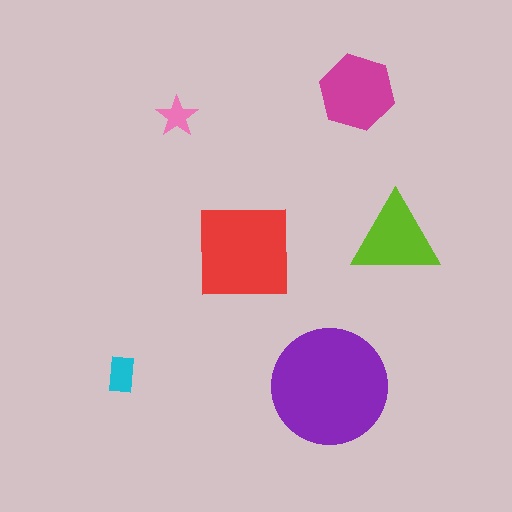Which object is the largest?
The purple circle.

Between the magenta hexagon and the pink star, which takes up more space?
The magenta hexagon.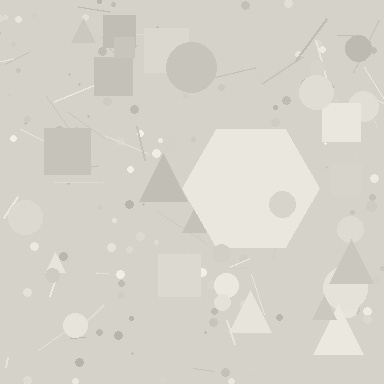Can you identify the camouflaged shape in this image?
The camouflaged shape is a hexagon.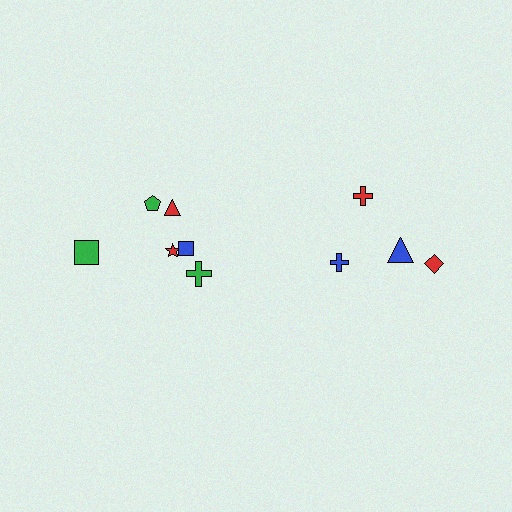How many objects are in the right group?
There are 4 objects.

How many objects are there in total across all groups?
There are 10 objects.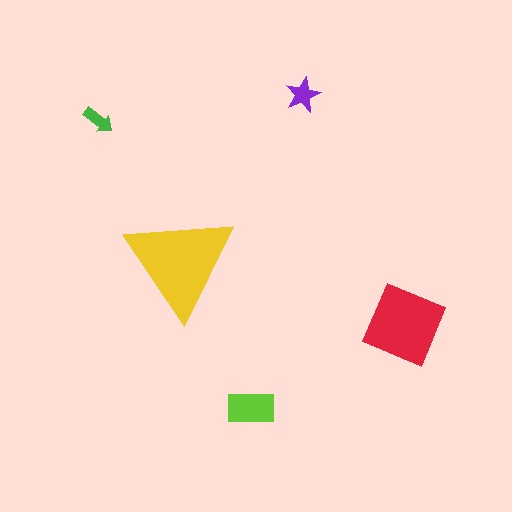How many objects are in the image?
There are 5 objects in the image.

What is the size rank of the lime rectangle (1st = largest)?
3rd.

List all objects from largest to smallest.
The yellow triangle, the red diamond, the lime rectangle, the purple star, the green arrow.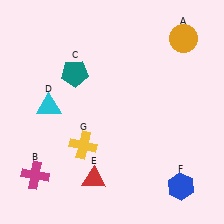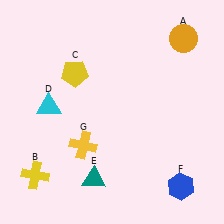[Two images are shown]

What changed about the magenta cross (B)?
In Image 1, B is magenta. In Image 2, it changed to yellow.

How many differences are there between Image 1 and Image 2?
There are 3 differences between the two images.